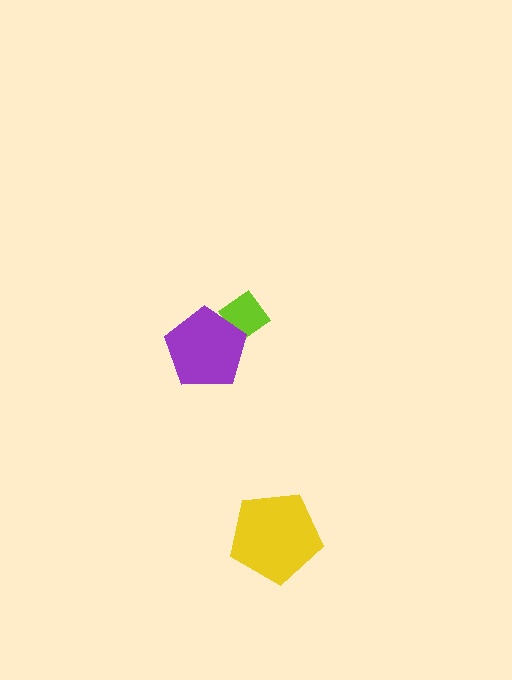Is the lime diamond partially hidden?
Yes, it is partially covered by another shape.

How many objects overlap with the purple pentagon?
1 object overlaps with the purple pentagon.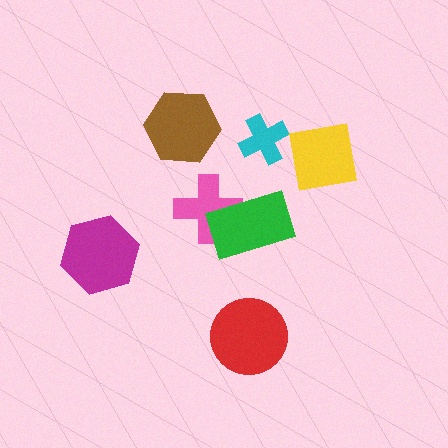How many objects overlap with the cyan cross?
0 objects overlap with the cyan cross.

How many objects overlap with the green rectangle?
1 object overlaps with the green rectangle.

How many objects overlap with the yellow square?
0 objects overlap with the yellow square.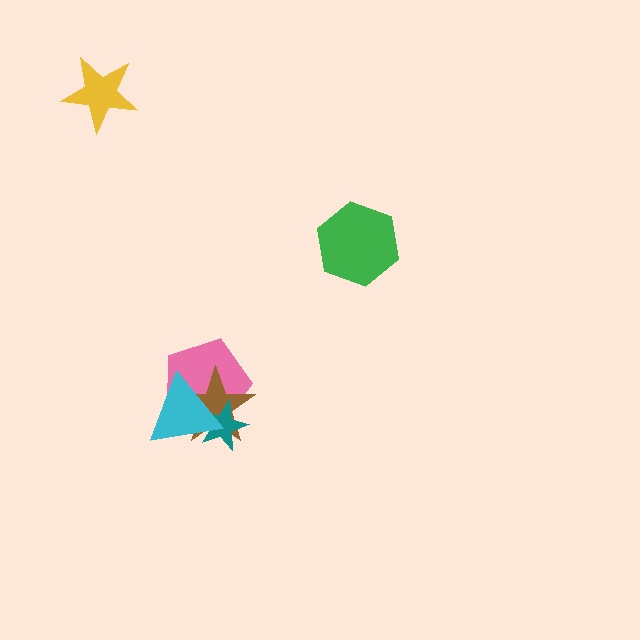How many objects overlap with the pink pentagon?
3 objects overlap with the pink pentagon.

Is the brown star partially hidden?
Yes, it is partially covered by another shape.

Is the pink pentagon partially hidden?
Yes, it is partially covered by another shape.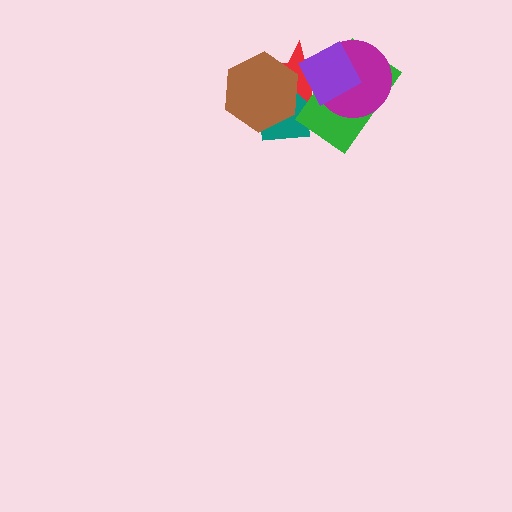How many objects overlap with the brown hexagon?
2 objects overlap with the brown hexagon.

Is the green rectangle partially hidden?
Yes, it is partially covered by another shape.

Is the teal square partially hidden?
Yes, it is partially covered by another shape.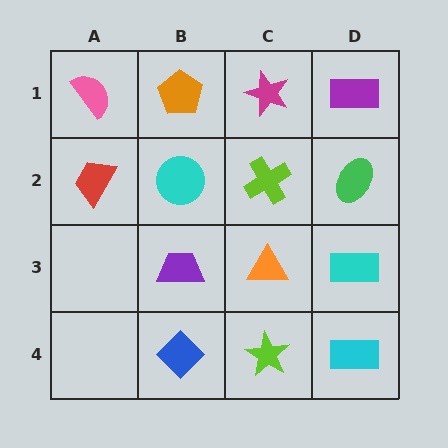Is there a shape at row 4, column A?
No, that cell is empty.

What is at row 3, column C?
An orange triangle.